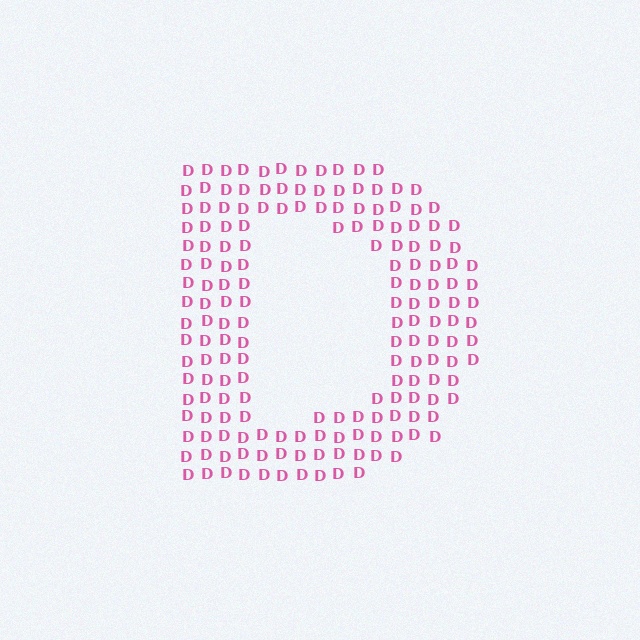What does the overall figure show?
The overall figure shows the letter D.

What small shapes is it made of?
It is made of small letter D's.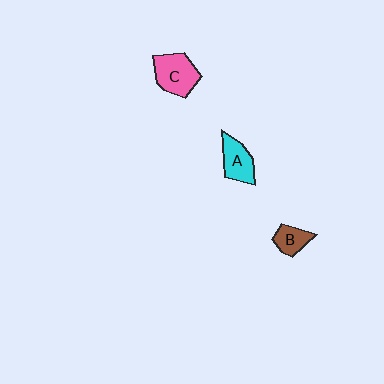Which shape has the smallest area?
Shape B (brown).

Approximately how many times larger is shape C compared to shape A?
Approximately 1.3 times.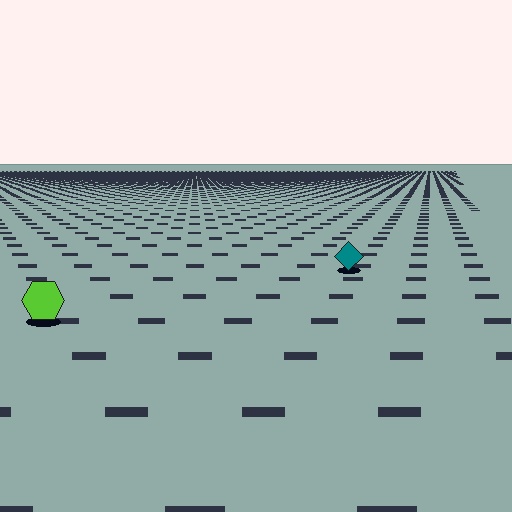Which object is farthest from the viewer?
The teal diamond is farthest from the viewer. It appears smaller and the ground texture around it is denser.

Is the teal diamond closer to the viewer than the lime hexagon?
No. The lime hexagon is closer — you can tell from the texture gradient: the ground texture is coarser near it.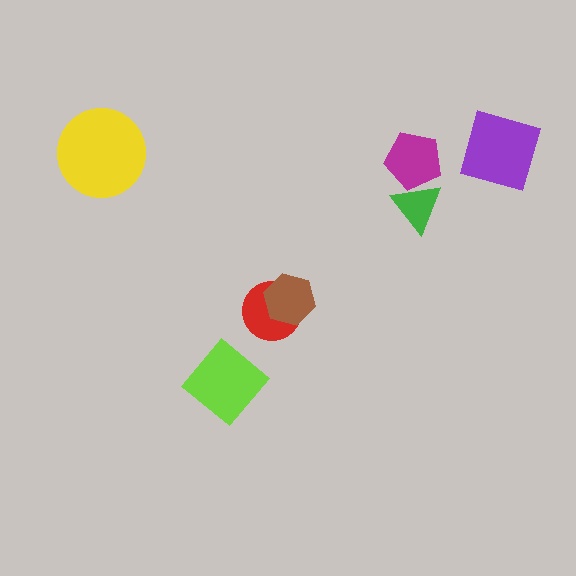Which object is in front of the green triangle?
The magenta pentagon is in front of the green triangle.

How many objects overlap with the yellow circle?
0 objects overlap with the yellow circle.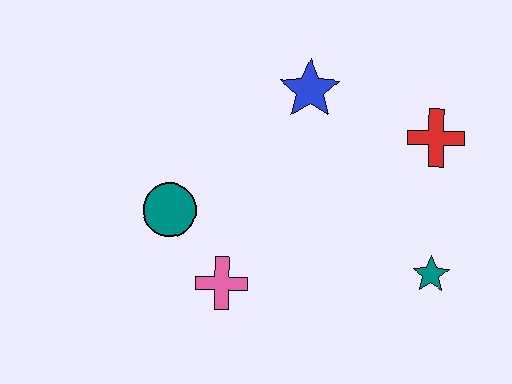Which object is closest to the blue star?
The red cross is closest to the blue star.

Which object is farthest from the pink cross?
The red cross is farthest from the pink cross.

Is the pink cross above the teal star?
No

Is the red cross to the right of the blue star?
Yes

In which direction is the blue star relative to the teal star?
The blue star is above the teal star.